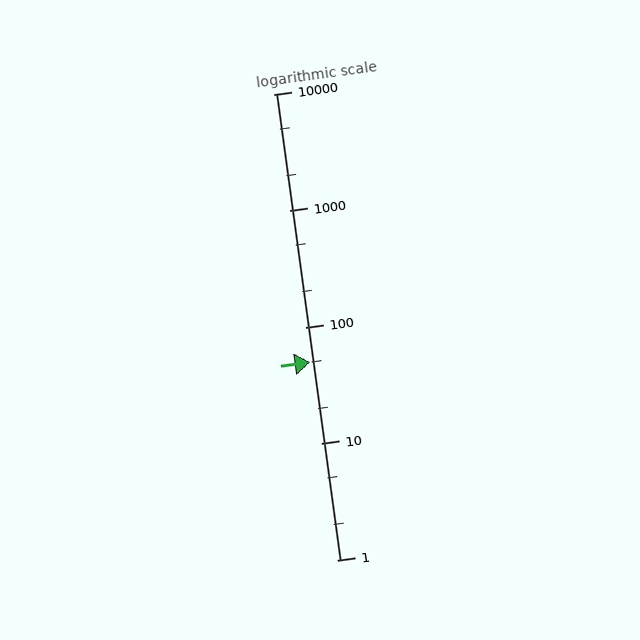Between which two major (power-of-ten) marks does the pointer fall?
The pointer is between 10 and 100.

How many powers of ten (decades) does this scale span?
The scale spans 4 decades, from 1 to 10000.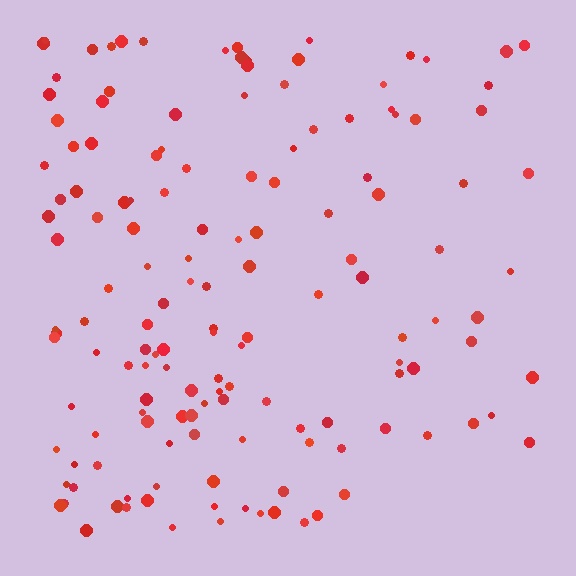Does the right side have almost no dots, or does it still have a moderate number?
Still a moderate number, just noticeably fewer than the left.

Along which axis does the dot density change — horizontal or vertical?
Horizontal.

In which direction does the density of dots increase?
From right to left, with the left side densest.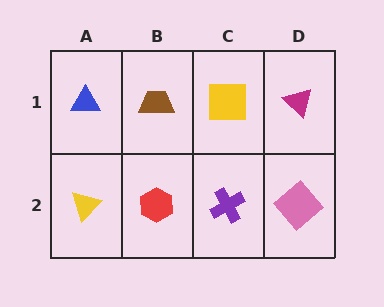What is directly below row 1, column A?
A yellow triangle.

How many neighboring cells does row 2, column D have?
2.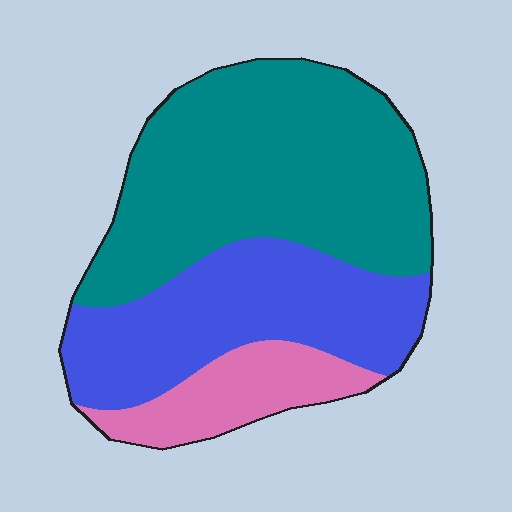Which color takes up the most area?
Teal, at roughly 50%.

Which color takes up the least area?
Pink, at roughly 15%.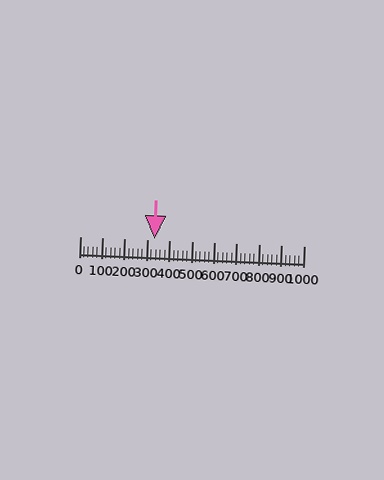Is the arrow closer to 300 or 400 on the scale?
The arrow is closer to 300.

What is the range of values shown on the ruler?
The ruler shows values from 0 to 1000.